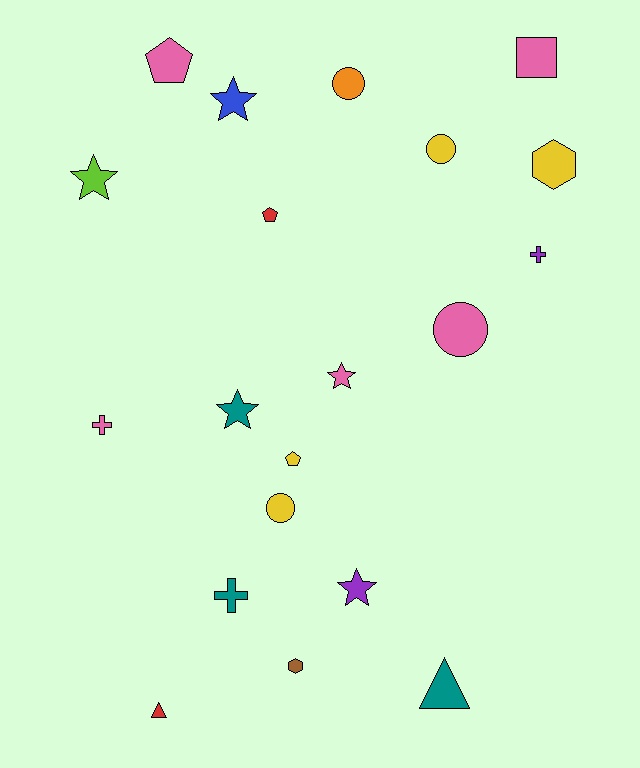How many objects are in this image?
There are 20 objects.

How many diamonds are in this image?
There are no diamonds.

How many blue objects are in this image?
There is 1 blue object.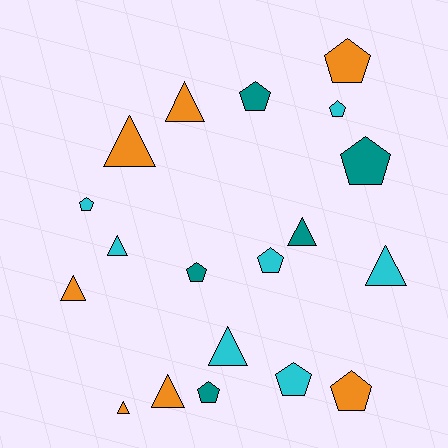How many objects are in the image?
There are 19 objects.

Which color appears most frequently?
Cyan, with 7 objects.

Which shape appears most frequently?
Pentagon, with 10 objects.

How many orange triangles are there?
There are 5 orange triangles.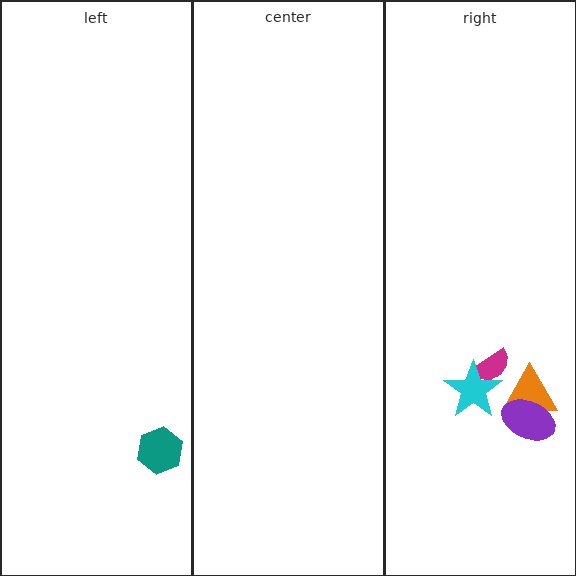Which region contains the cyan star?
The right region.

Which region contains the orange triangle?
The right region.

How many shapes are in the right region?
4.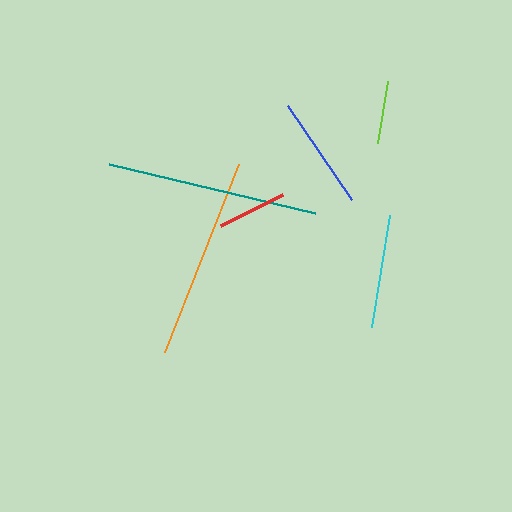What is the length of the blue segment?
The blue segment is approximately 114 pixels long.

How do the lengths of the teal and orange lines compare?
The teal and orange lines are approximately the same length.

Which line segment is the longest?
The teal line is the longest at approximately 213 pixels.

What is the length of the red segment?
The red segment is approximately 70 pixels long.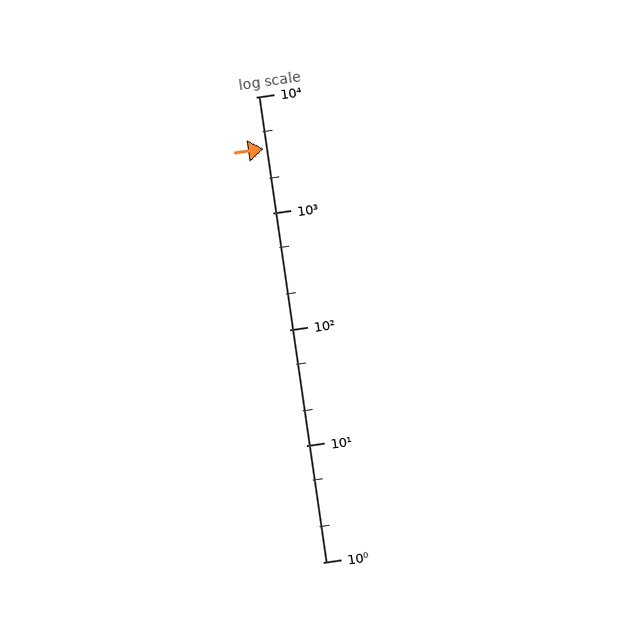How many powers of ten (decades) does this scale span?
The scale spans 4 decades, from 1 to 10000.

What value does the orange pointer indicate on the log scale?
The pointer indicates approximately 3600.